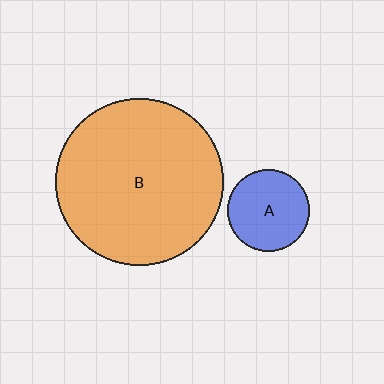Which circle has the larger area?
Circle B (orange).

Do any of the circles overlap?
No, none of the circles overlap.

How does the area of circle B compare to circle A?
Approximately 4.2 times.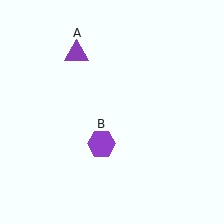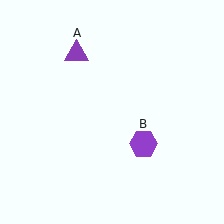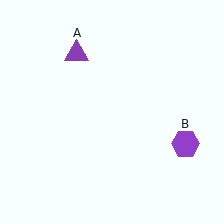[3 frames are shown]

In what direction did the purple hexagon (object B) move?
The purple hexagon (object B) moved right.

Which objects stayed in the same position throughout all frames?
Purple triangle (object A) remained stationary.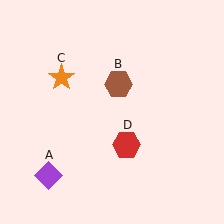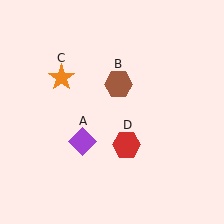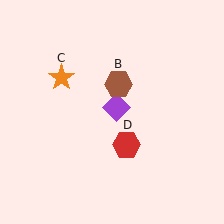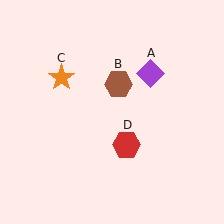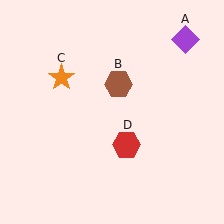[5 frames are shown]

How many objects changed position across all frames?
1 object changed position: purple diamond (object A).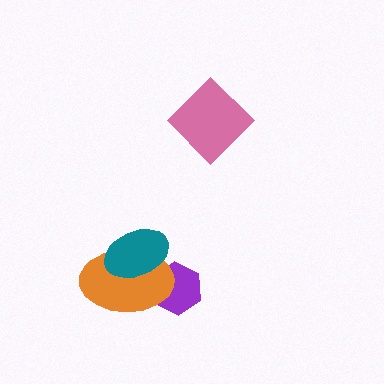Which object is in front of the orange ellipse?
The teal ellipse is in front of the orange ellipse.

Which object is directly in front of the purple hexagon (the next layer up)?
The orange ellipse is directly in front of the purple hexagon.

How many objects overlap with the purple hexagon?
2 objects overlap with the purple hexagon.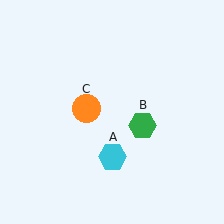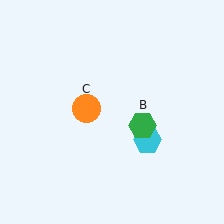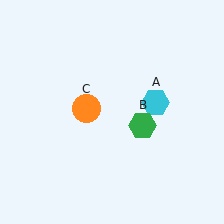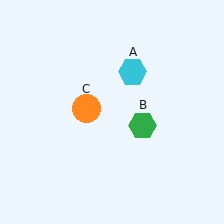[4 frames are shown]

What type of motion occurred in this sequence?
The cyan hexagon (object A) rotated counterclockwise around the center of the scene.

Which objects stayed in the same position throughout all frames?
Green hexagon (object B) and orange circle (object C) remained stationary.